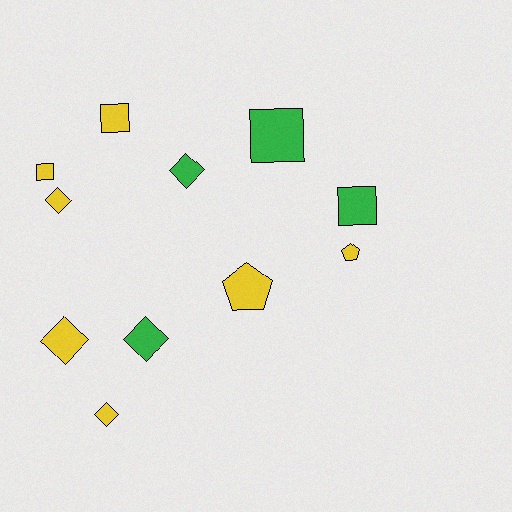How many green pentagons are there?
There are no green pentagons.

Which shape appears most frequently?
Diamond, with 5 objects.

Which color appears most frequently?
Yellow, with 7 objects.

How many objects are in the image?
There are 11 objects.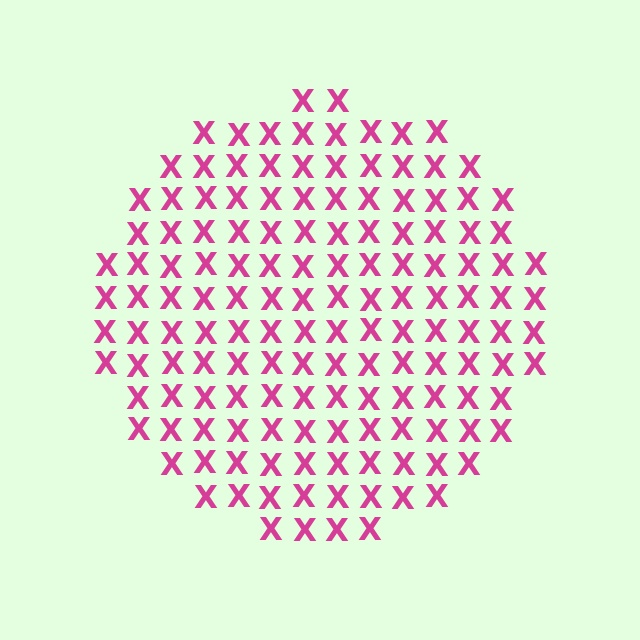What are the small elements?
The small elements are letter X's.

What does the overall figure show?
The overall figure shows a circle.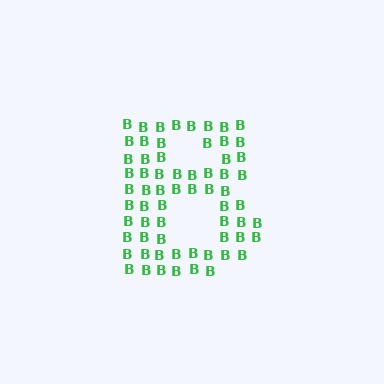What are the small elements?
The small elements are letter B's.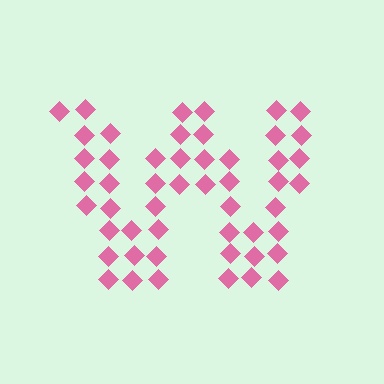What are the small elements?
The small elements are diamonds.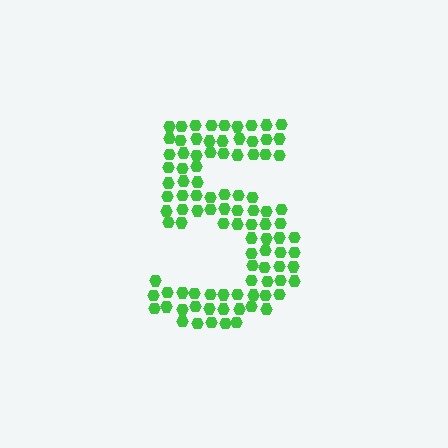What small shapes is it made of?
It is made of small hexagons.